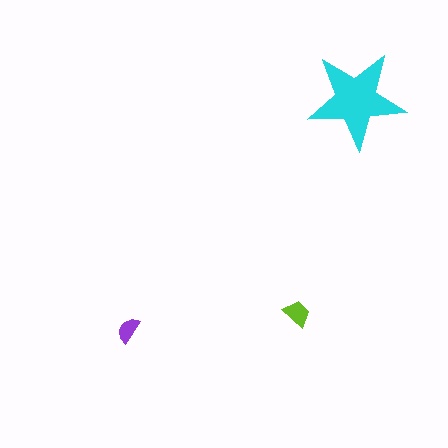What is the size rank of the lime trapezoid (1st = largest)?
2nd.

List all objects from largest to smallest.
The cyan star, the lime trapezoid, the purple semicircle.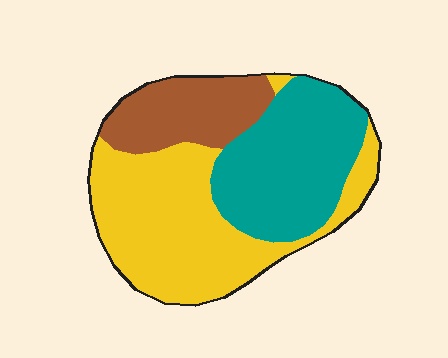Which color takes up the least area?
Brown, at roughly 20%.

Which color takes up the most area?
Yellow, at roughly 45%.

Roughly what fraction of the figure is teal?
Teal covers 34% of the figure.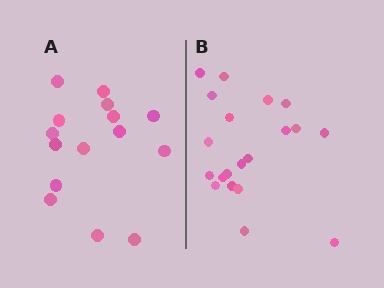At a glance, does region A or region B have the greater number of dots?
Region B (the right region) has more dots.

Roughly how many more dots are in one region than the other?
Region B has about 5 more dots than region A.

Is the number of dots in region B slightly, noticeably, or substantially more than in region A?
Region B has noticeably more, but not dramatically so. The ratio is roughly 1.3 to 1.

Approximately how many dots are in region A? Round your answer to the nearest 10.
About 20 dots. (The exact count is 15, which rounds to 20.)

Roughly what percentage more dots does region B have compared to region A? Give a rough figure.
About 35% more.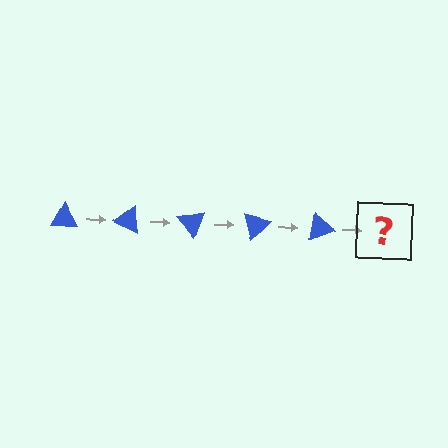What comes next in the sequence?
The next element should be a blue triangle rotated 125 degrees.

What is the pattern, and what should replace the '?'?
The pattern is that the triangle rotates 25 degrees each step. The '?' should be a blue triangle rotated 125 degrees.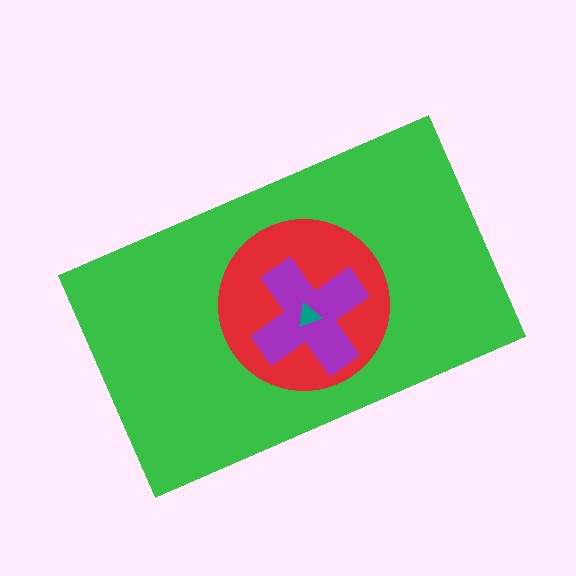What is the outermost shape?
The green rectangle.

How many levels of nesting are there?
4.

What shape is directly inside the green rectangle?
The red circle.